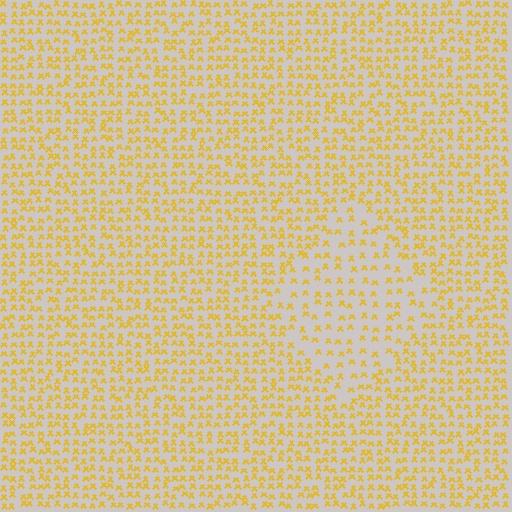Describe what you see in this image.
The image contains small yellow elements arranged at two different densities. A diamond-shaped region is visible where the elements are less densely packed than the surrounding area.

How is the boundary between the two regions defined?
The boundary is defined by a change in element density (approximately 1.8x ratio). All elements are the same color, size, and shape.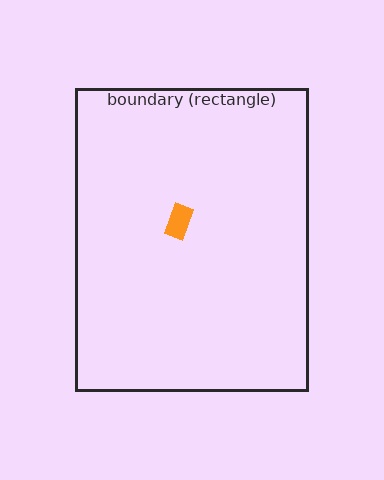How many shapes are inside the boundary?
1 inside, 0 outside.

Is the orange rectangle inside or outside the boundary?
Inside.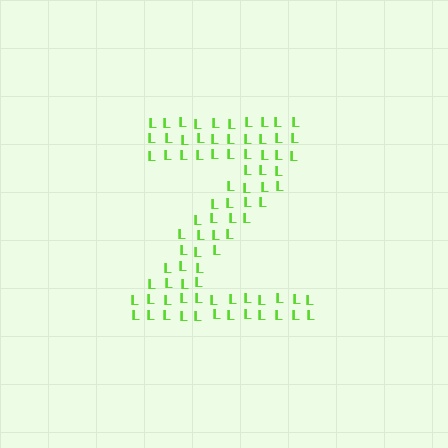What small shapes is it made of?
It is made of small letter L's.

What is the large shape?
The large shape is the letter Z.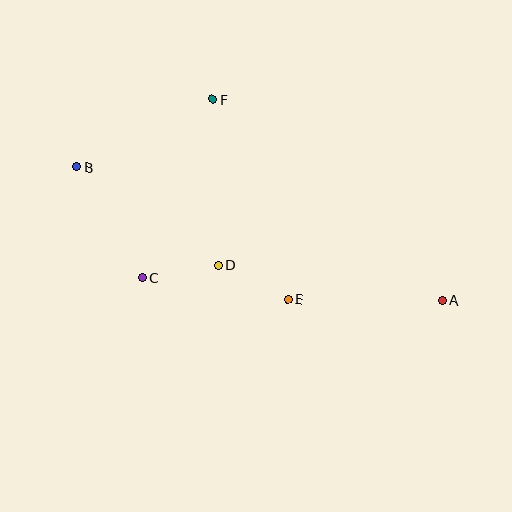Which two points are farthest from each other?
Points A and B are farthest from each other.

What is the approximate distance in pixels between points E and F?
The distance between E and F is approximately 214 pixels.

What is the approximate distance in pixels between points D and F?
The distance between D and F is approximately 166 pixels.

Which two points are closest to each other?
Points C and D are closest to each other.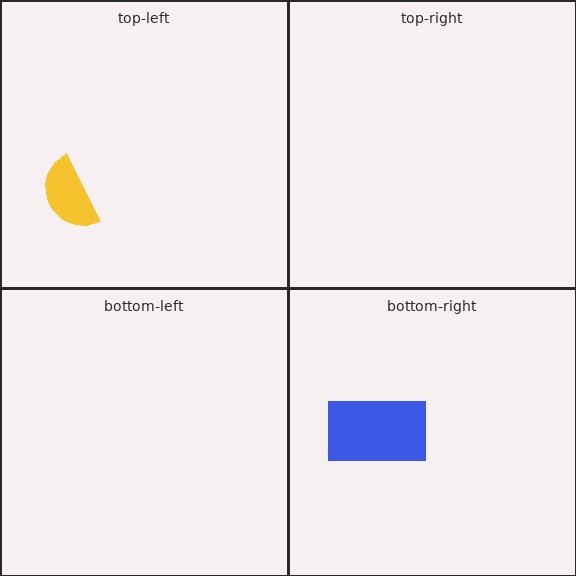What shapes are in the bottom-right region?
The pink trapezoid, the blue rectangle.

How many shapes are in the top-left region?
1.